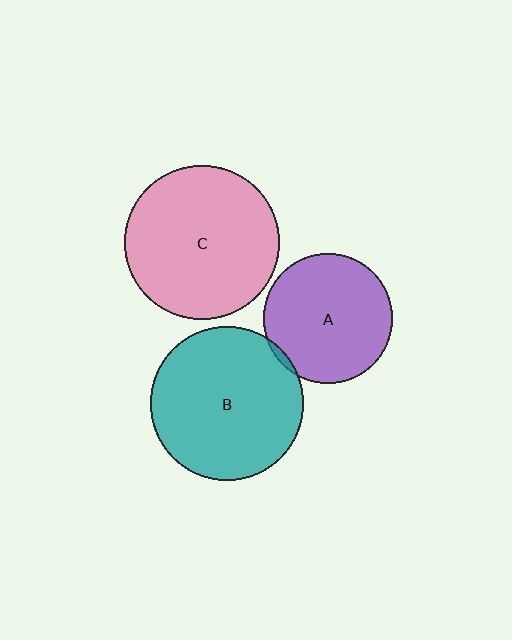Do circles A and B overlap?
Yes.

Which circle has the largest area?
Circle C (pink).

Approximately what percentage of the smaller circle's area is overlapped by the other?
Approximately 5%.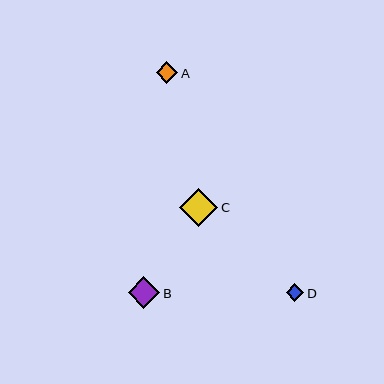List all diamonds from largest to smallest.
From largest to smallest: C, B, A, D.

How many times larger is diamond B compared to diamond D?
Diamond B is approximately 1.8 times the size of diamond D.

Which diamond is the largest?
Diamond C is the largest with a size of approximately 38 pixels.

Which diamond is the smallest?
Diamond D is the smallest with a size of approximately 17 pixels.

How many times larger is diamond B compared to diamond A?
Diamond B is approximately 1.5 times the size of diamond A.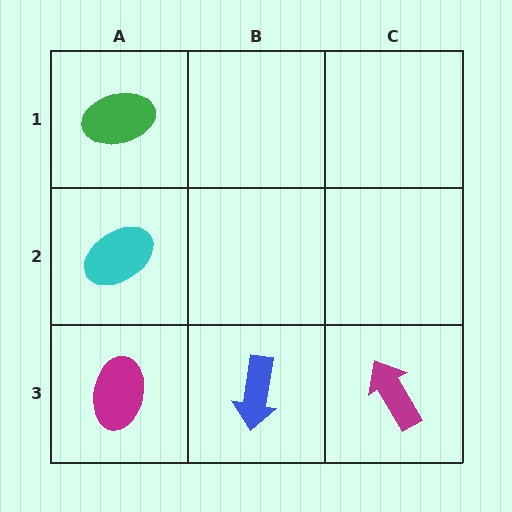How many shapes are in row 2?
1 shape.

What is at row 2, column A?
A cyan ellipse.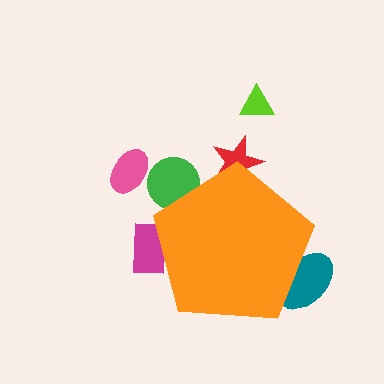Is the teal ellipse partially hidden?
Yes, the teal ellipse is partially hidden behind the orange pentagon.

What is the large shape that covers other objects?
An orange pentagon.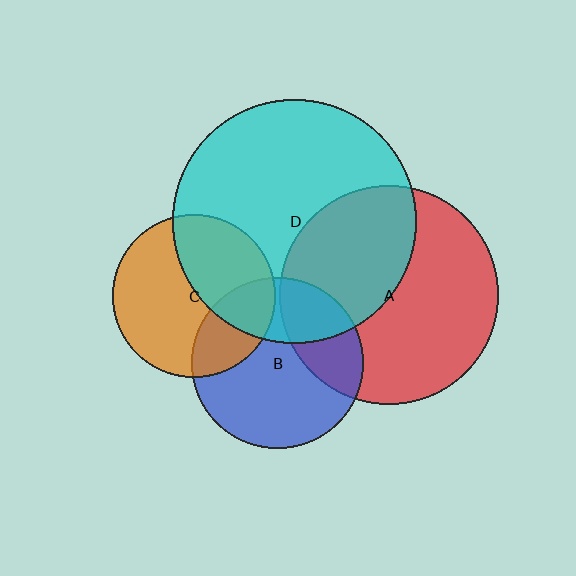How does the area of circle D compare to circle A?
Approximately 1.2 times.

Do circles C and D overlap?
Yes.